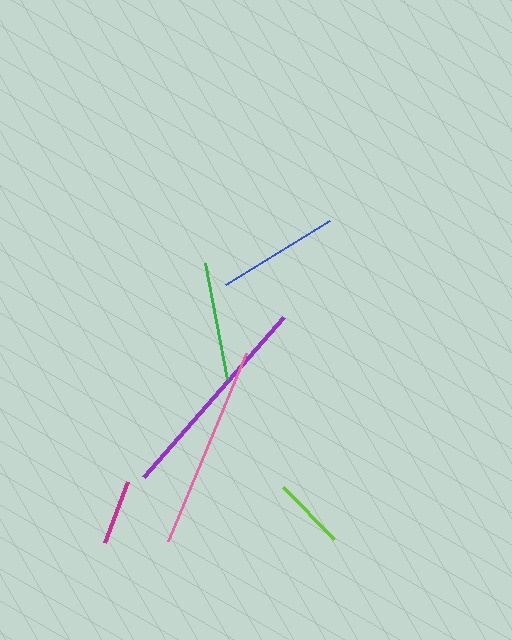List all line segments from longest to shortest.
From longest to shortest: purple, pink, blue, green, lime, magenta.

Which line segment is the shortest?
The magenta line is the shortest at approximately 65 pixels.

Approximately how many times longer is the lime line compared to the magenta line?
The lime line is approximately 1.1 times the length of the magenta line.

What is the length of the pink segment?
The pink segment is approximately 203 pixels long.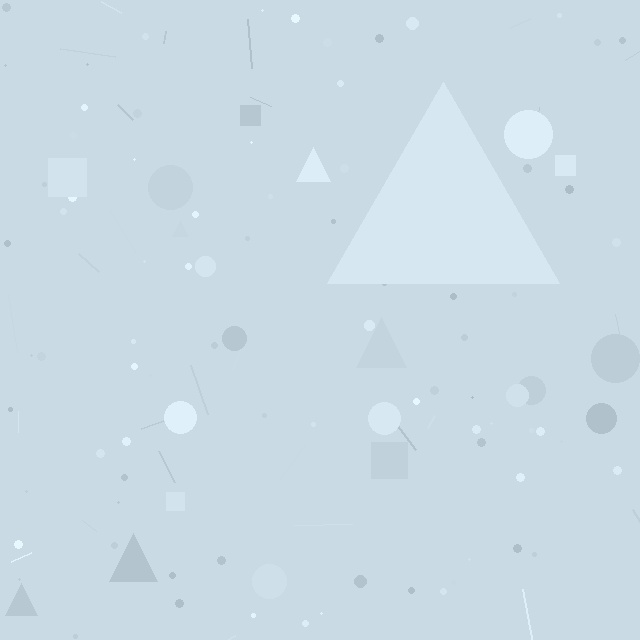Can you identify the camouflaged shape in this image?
The camouflaged shape is a triangle.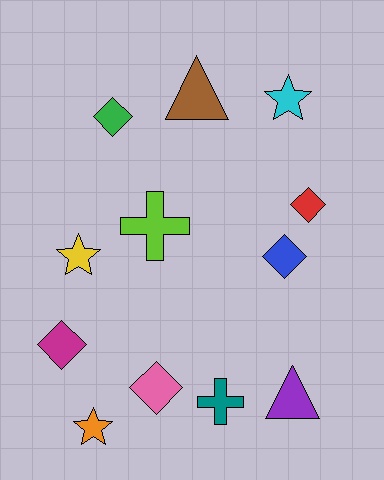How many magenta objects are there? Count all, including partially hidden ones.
There is 1 magenta object.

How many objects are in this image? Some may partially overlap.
There are 12 objects.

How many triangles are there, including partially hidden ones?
There are 2 triangles.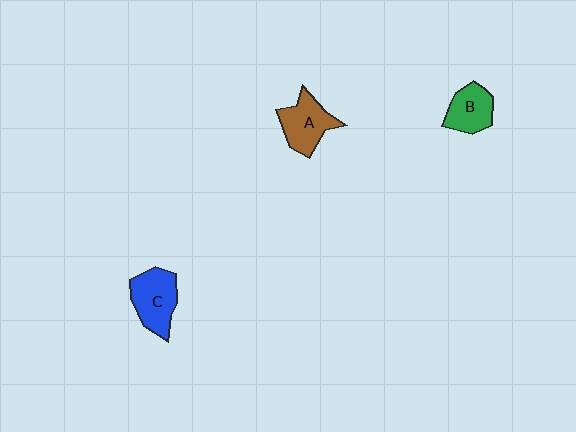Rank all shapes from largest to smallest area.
From largest to smallest: C (blue), A (brown), B (green).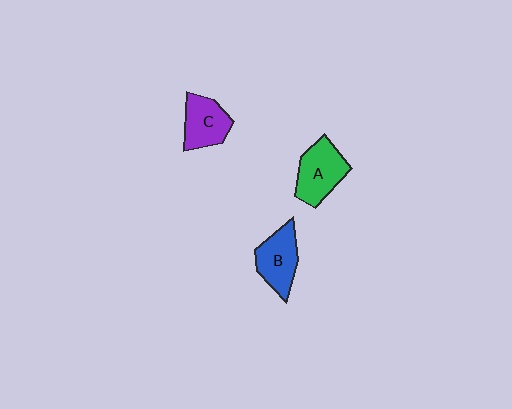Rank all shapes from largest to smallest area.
From largest to smallest: A (green), B (blue), C (purple).